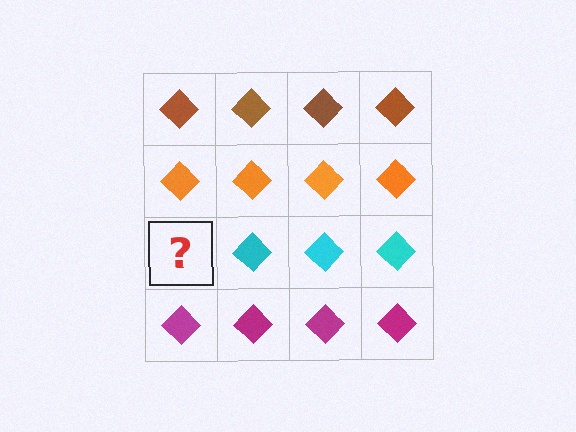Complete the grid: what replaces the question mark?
The question mark should be replaced with a cyan diamond.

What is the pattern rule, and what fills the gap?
The rule is that each row has a consistent color. The gap should be filled with a cyan diamond.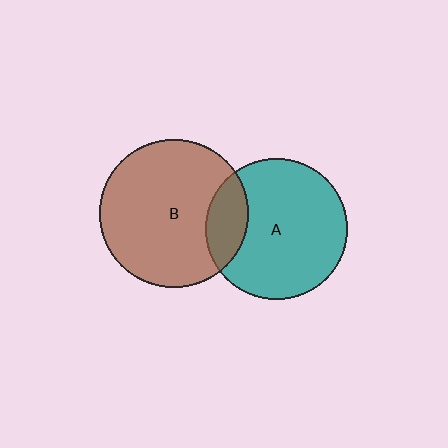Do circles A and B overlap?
Yes.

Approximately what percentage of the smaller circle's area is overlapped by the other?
Approximately 20%.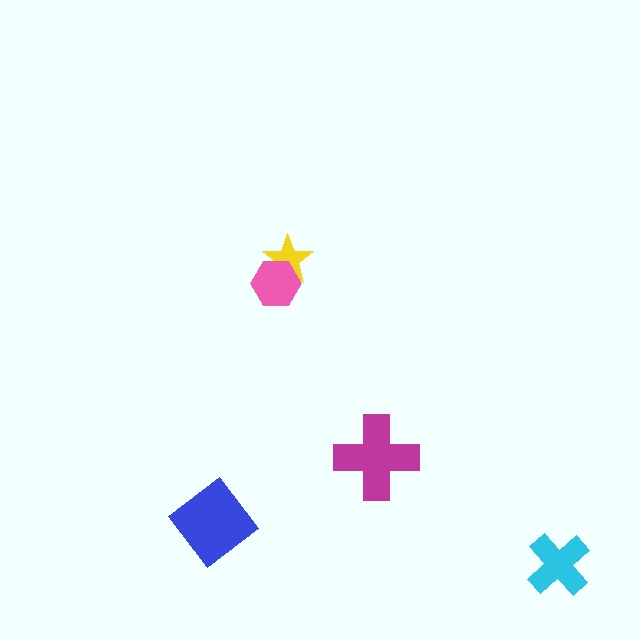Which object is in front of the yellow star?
The pink hexagon is in front of the yellow star.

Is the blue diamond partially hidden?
No, no other shape covers it.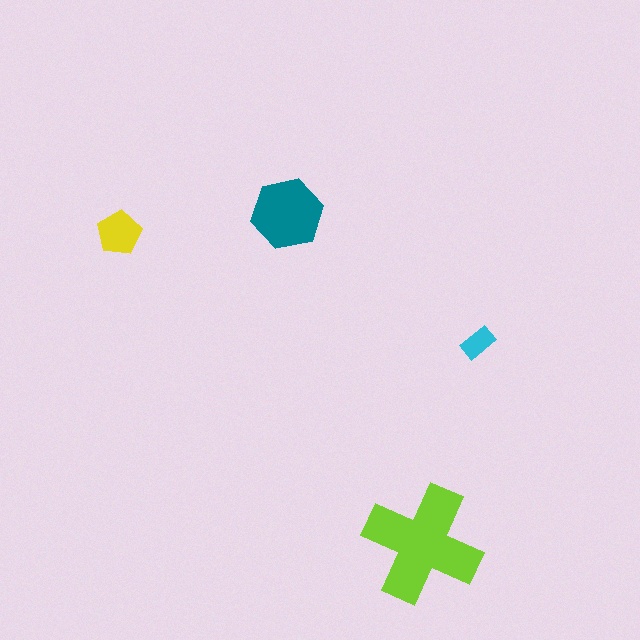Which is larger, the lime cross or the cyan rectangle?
The lime cross.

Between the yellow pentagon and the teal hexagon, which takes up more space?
The teal hexagon.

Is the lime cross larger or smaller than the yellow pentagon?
Larger.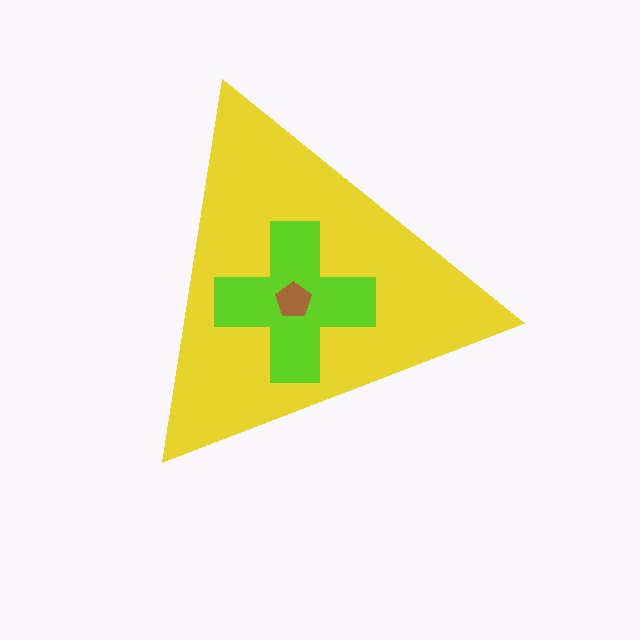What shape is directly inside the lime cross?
The brown pentagon.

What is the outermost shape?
The yellow triangle.